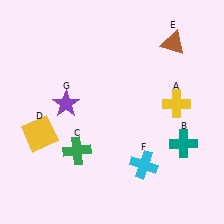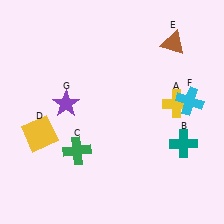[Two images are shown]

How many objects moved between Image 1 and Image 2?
1 object moved between the two images.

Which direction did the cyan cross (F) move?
The cyan cross (F) moved up.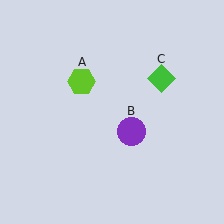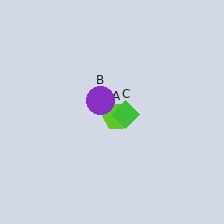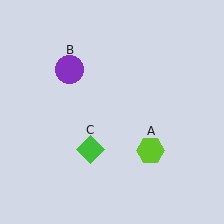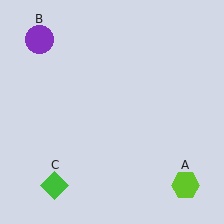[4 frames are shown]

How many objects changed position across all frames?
3 objects changed position: lime hexagon (object A), purple circle (object B), green diamond (object C).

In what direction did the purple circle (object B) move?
The purple circle (object B) moved up and to the left.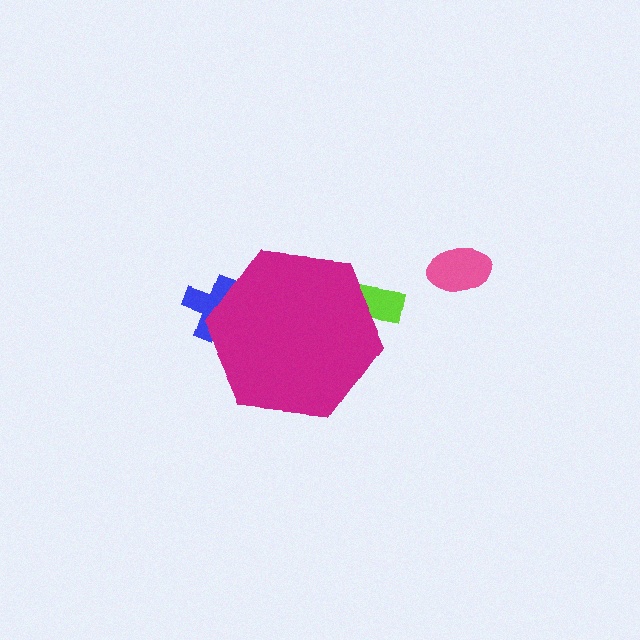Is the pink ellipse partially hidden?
No, the pink ellipse is fully visible.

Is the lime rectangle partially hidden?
Yes, the lime rectangle is partially hidden behind the magenta hexagon.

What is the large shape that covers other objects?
A magenta hexagon.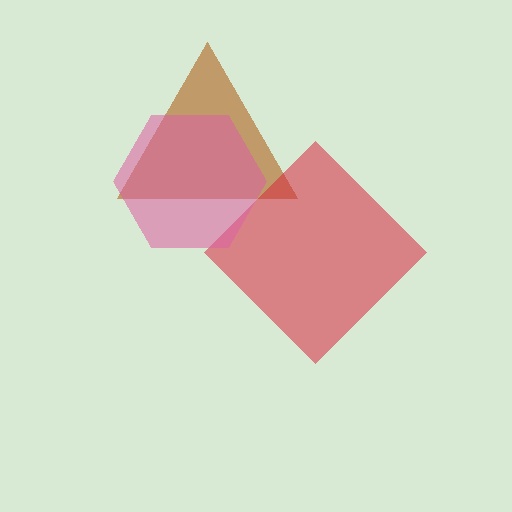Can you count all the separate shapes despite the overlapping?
Yes, there are 3 separate shapes.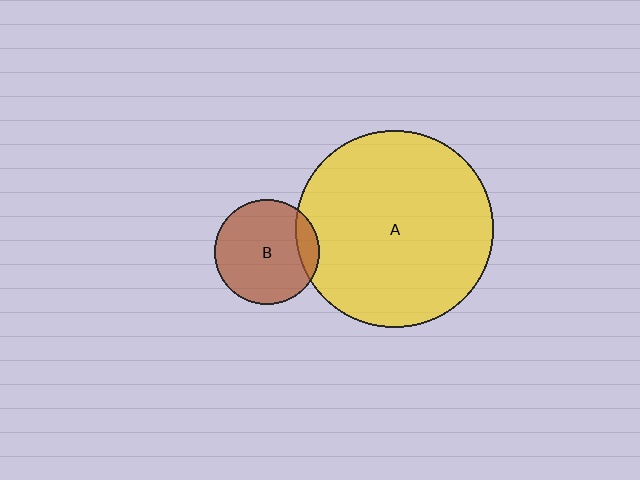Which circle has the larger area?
Circle A (yellow).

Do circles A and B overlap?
Yes.